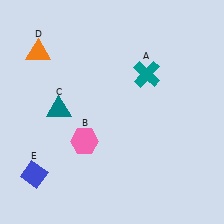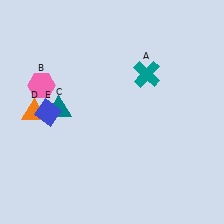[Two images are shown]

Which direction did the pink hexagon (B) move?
The pink hexagon (B) moved up.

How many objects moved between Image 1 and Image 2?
3 objects moved between the two images.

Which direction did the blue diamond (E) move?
The blue diamond (E) moved up.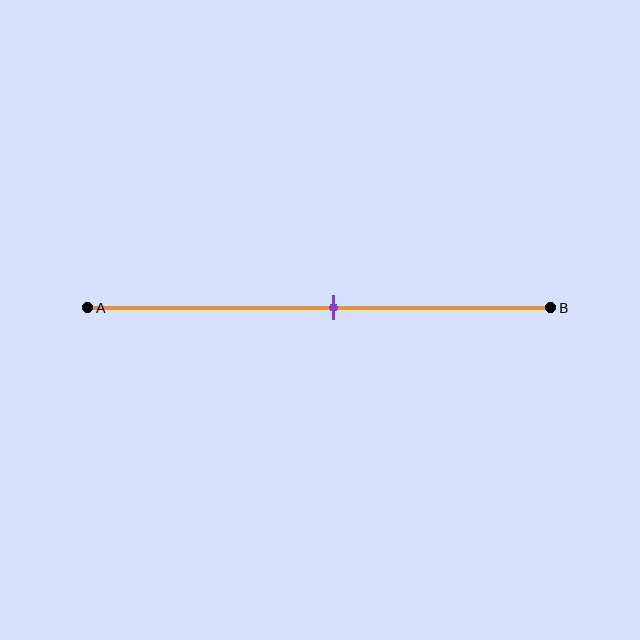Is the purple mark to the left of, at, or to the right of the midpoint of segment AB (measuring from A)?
The purple mark is to the right of the midpoint of segment AB.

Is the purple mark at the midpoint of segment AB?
No, the mark is at about 55% from A, not at the 50% midpoint.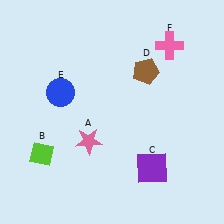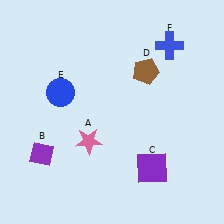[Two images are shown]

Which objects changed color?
B changed from lime to purple. F changed from pink to blue.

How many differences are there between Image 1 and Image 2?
There are 2 differences between the two images.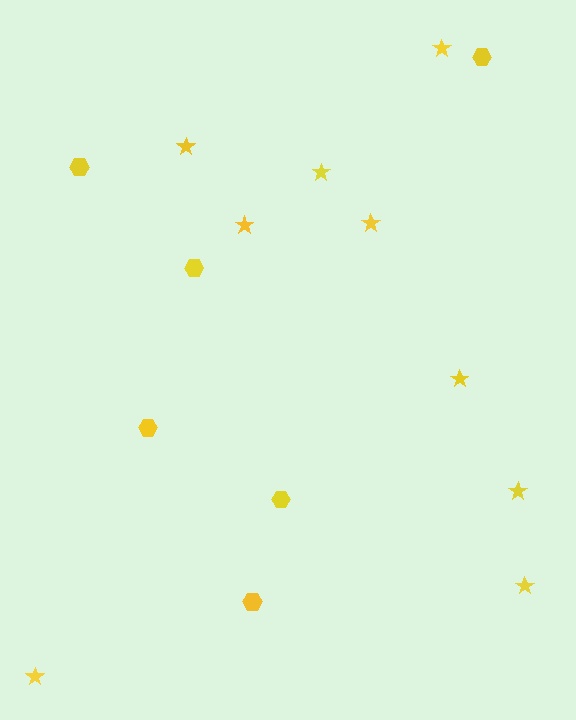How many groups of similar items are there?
There are 2 groups: one group of stars (9) and one group of hexagons (6).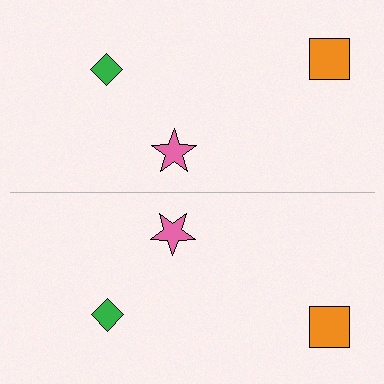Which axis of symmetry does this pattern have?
The pattern has a horizontal axis of symmetry running through the center of the image.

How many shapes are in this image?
There are 6 shapes in this image.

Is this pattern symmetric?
Yes, this pattern has bilateral (reflection) symmetry.